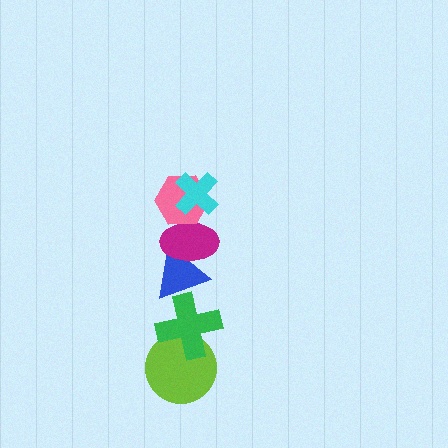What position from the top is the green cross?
The green cross is 5th from the top.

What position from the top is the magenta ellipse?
The magenta ellipse is 3rd from the top.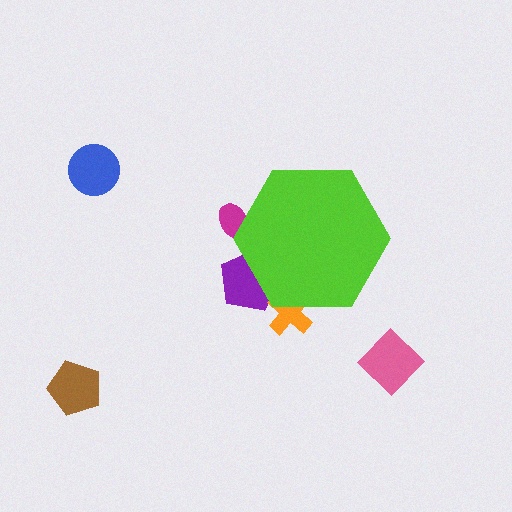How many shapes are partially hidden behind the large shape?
3 shapes are partially hidden.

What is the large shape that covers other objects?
A lime hexagon.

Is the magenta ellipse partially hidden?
Yes, the magenta ellipse is partially hidden behind the lime hexagon.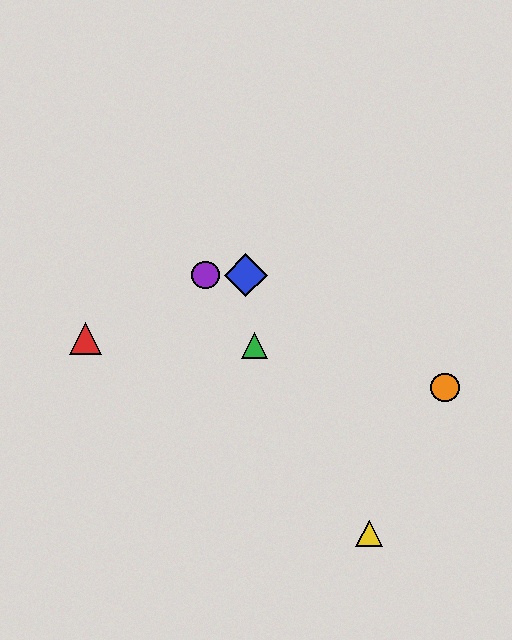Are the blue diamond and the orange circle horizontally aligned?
No, the blue diamond is at y≈275 and the orange circle is at y≈387.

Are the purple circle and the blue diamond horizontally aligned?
Yes, both are at y≈275.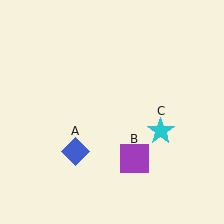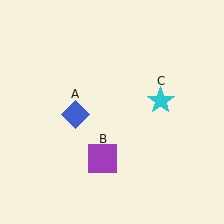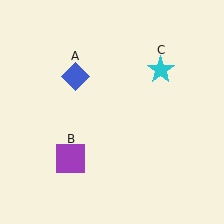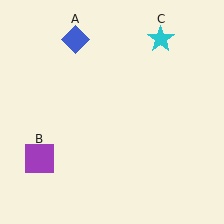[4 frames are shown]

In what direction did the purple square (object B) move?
The purple square (object B) moved left.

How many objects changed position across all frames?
3 objects changed position: blue diamond (object A), purple square (object B), cyan star (object C).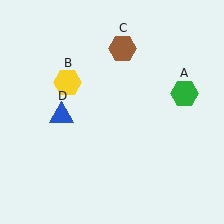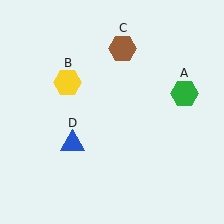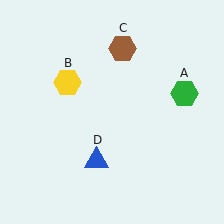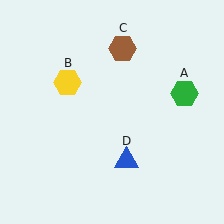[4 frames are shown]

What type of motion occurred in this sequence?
The blue triangle (object D) rotated counterclockwise around the center of the scene.